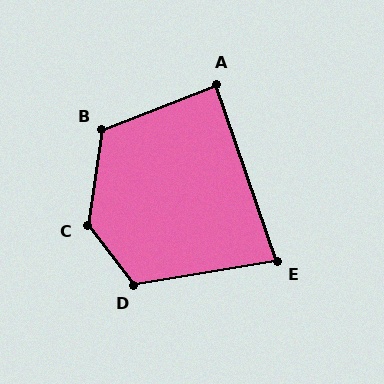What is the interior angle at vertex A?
Approximately 88 degrees (approximately right).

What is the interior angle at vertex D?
Approximately 118 degrees (obtuse).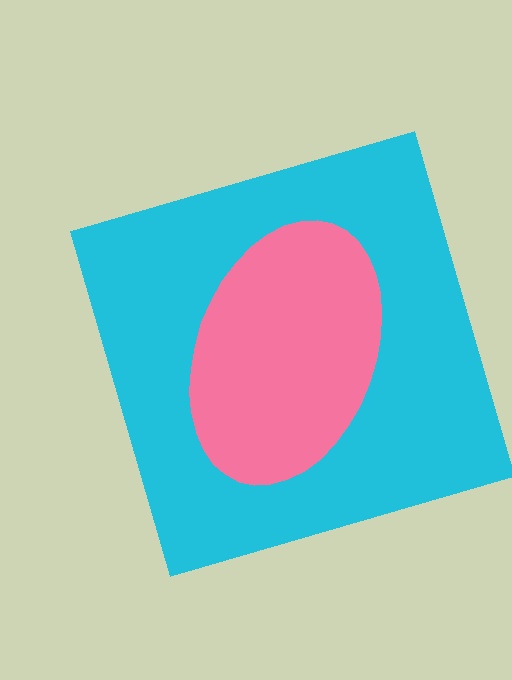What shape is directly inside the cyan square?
The pink ellipse.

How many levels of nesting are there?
2.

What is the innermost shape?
The pink ellipse.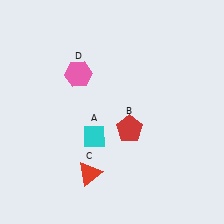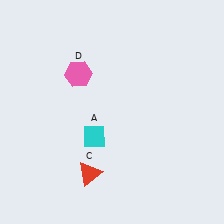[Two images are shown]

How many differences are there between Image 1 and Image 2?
There is 1 difference between the two images.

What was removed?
The red pentagon (B) was removed in Image 2.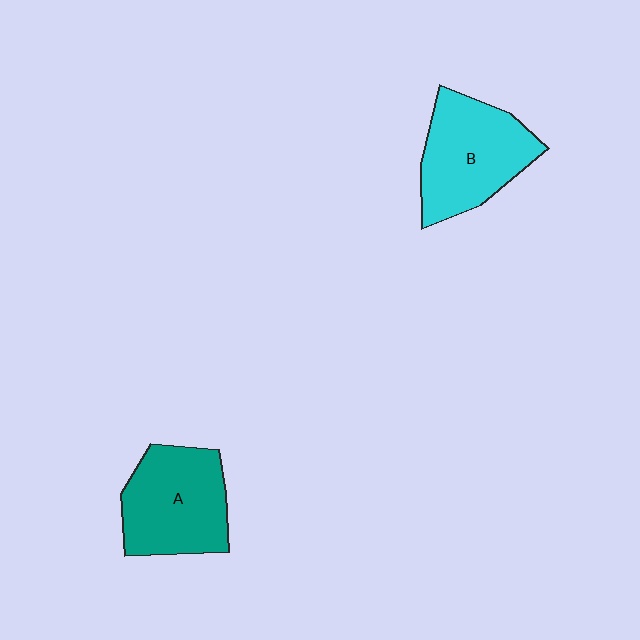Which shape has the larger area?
Shape B (cyan).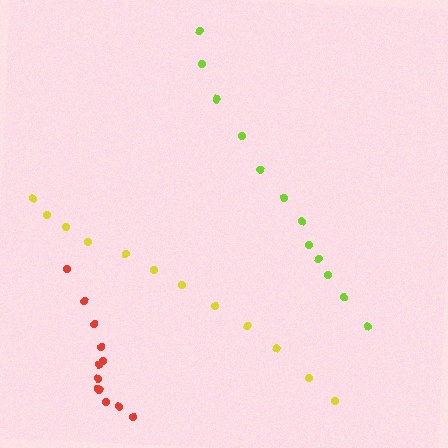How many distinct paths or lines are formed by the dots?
There are 3 distinct paths.